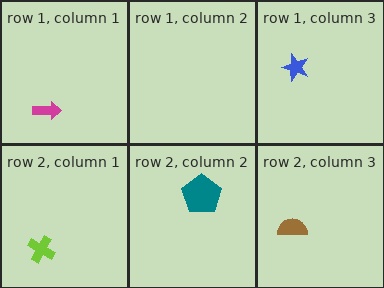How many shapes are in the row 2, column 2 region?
1.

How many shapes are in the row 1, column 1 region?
1.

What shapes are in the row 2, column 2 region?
The teal pentagon.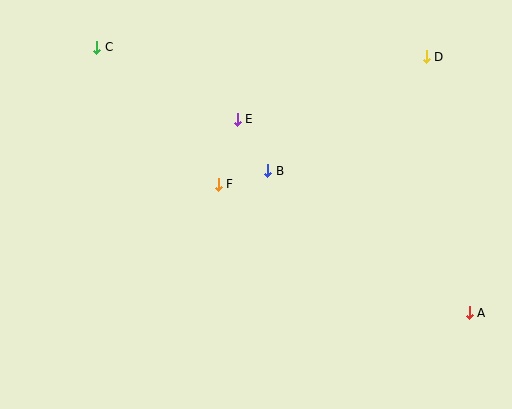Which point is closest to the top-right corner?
Point D is closest to the top-right corner.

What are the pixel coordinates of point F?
Point F is at (218, 184).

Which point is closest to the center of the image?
Point B at (268, 171) is closest to the center.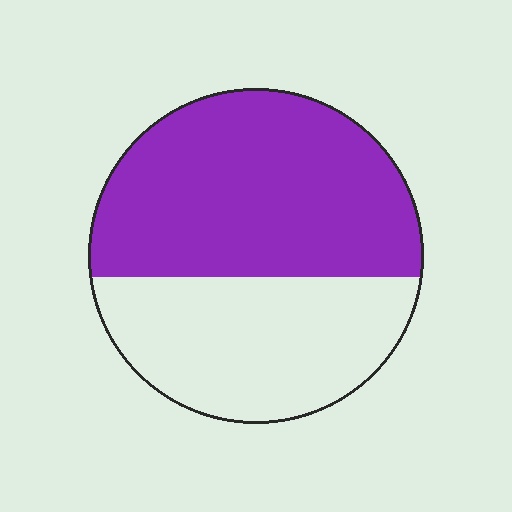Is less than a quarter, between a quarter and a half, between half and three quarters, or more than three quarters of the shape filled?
Between half and three quarters.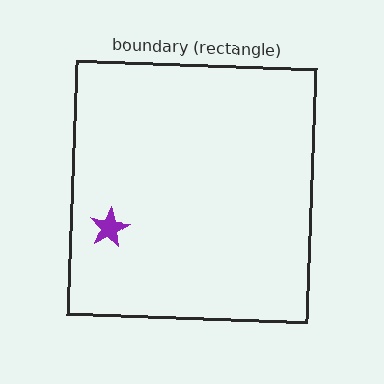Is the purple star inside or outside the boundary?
Inside.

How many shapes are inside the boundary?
1 inside, 0 outside.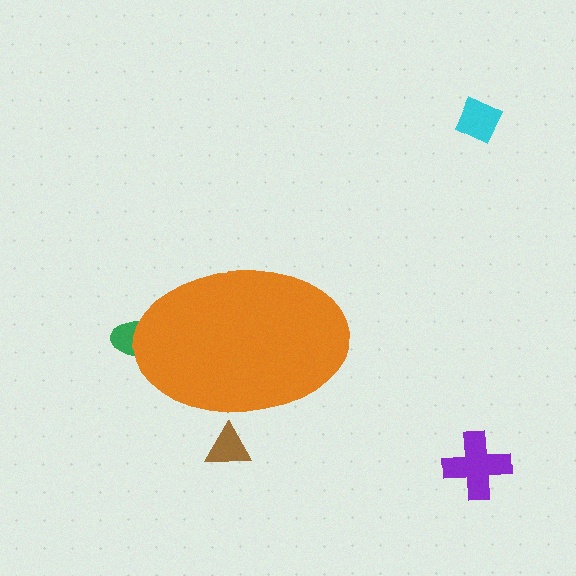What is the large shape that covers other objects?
An orange ellipse.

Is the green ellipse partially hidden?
Yes, the green ellipse is partially hidden behind the orange ellipse.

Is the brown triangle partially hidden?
Yes, the brown triangle is partially hidden behind the orange ellipse.